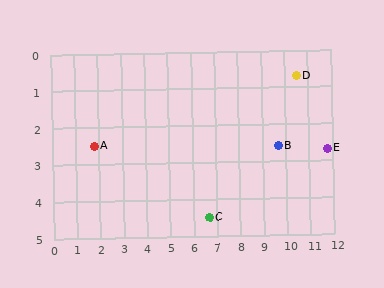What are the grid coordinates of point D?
Point D is at approximately (10.5, 0.7).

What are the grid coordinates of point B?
Point B is at approximately (9.7, 2.6).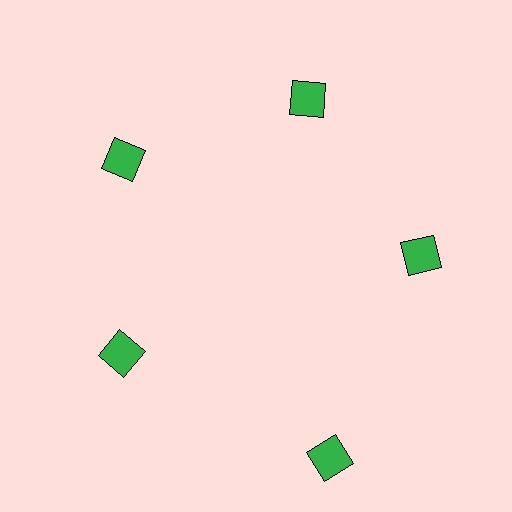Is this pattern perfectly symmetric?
No. The 5 green diamonds are arranged in a ring, but one element near the 5 o'clock position is pushed outward from the center, breaking the 5-fold rotational symmetry.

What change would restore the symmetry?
The symmetry would be restored by moving it inward, back onto the ring so that all 5 diamonds sit at equal angles and equal distance from the center.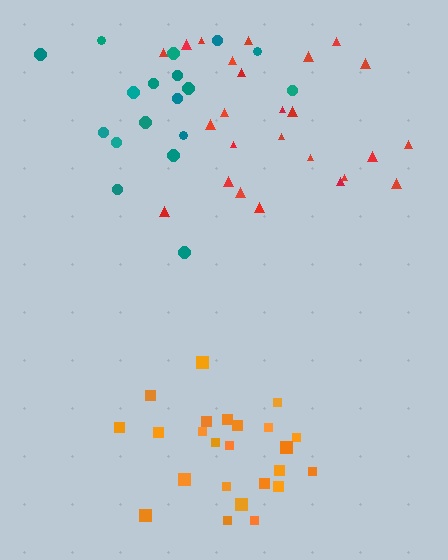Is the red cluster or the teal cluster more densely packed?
Red.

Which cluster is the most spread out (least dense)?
Teal.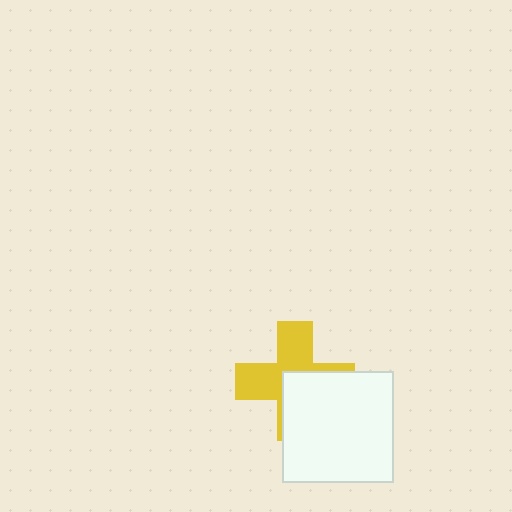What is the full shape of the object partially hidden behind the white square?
The partially hidden object is a yellow cross.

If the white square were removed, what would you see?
You would see the complete yellow cross.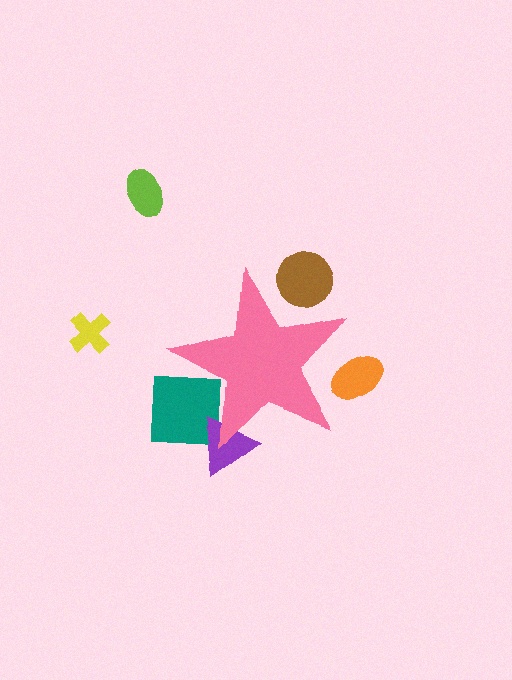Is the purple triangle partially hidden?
Yes, the purple triangle is partially hidden behind the pink star.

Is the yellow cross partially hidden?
No, the yellow cross is fully visible.